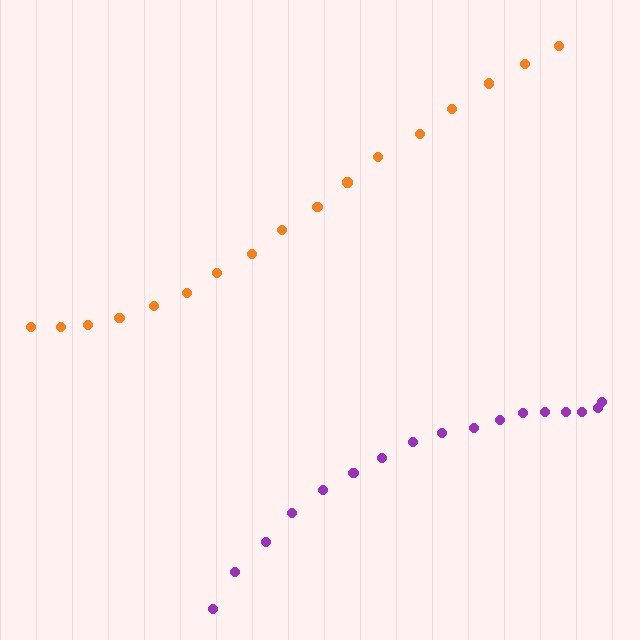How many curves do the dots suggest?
There are 2 distinct paths.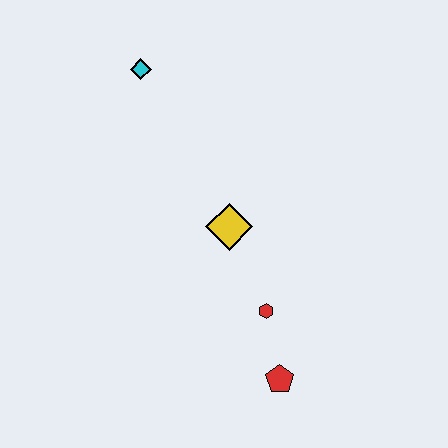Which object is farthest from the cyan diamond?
The red pentagon is farthest from the cyan diamond.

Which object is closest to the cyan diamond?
The yellow diamond is closest to the cyan diamond.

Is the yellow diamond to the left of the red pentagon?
Yes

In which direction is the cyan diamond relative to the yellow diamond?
The cyan diamond is above the yellow diamond.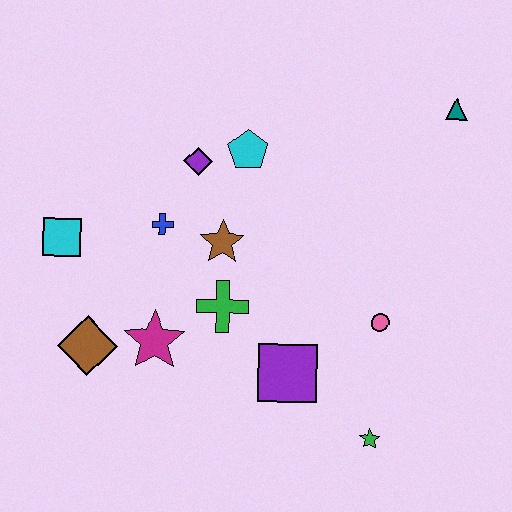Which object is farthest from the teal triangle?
The brown diamond is farthest from the teal triangle.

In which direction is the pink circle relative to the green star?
The pink circle is above the green star.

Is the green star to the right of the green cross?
Yes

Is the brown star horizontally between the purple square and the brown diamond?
Yes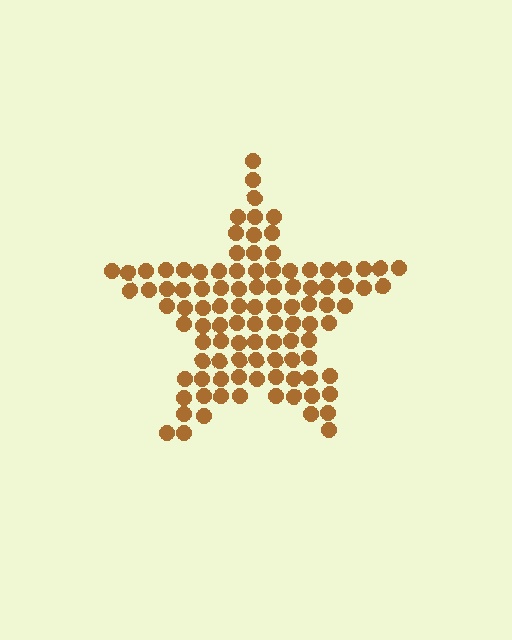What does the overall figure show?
The overall figure shows a star.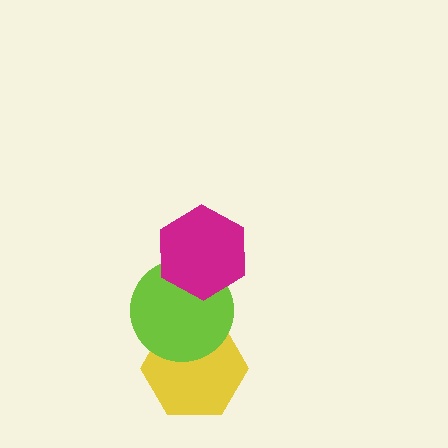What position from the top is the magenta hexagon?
The magenta hexagon is 1st from the top.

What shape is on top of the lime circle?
The magenta hexagon is on top of the lime circle.